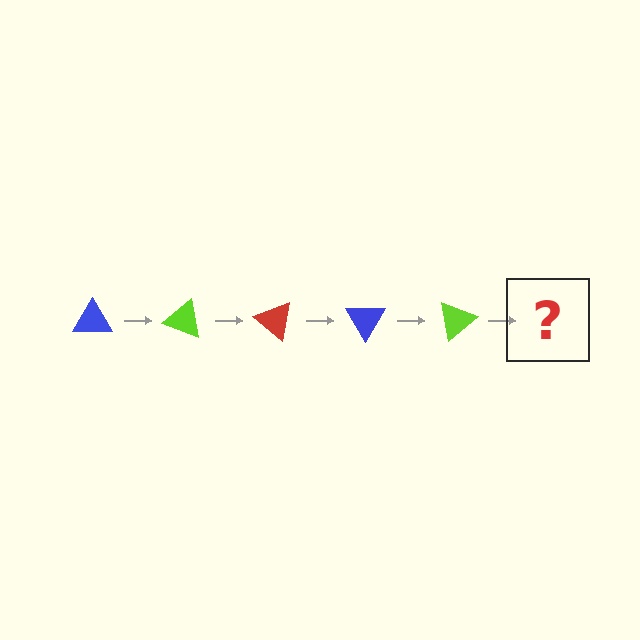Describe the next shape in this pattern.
It should be a red triangle, rotated 100 degrees from the start.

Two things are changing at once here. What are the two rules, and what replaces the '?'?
The two rules are that it rotates 20 degrees each step and the color cycles through blue, lime, and red. The '?' should be a red triangle, rotated 100 degrees from the start.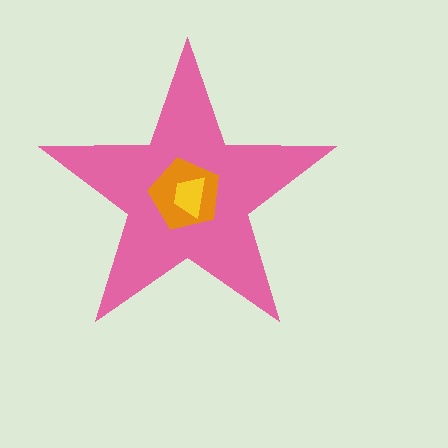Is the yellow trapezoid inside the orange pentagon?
Yes.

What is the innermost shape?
The yellow trapezoid.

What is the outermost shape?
The pink star.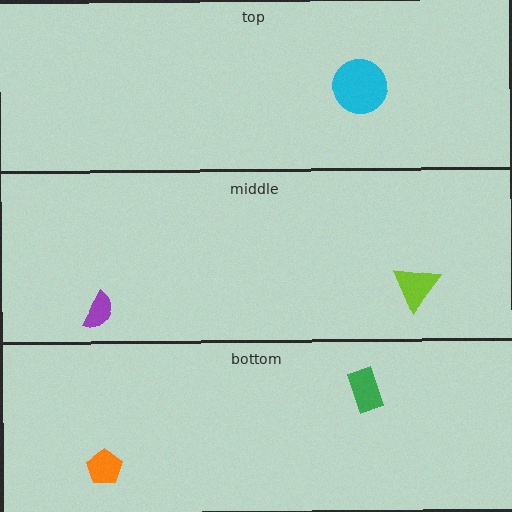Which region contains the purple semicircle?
The middle region.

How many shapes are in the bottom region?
2.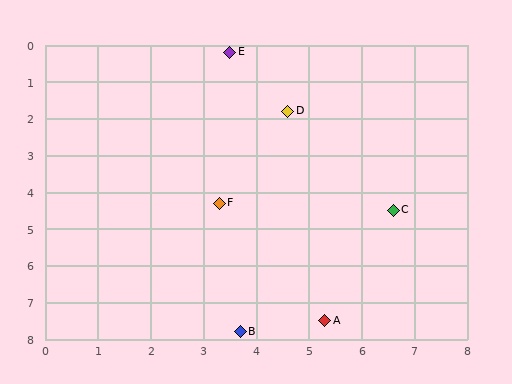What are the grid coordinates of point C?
Point C is at approximately (6.6, 4.5).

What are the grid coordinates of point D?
Point D is at approximately (4.6, 1.8).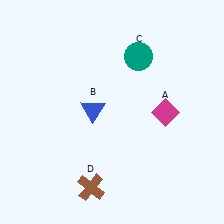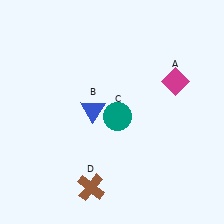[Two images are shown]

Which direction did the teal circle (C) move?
The teal circle (C) moved down.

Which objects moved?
The objects that moved are: the magenta diamond (A), the teal circle (C).